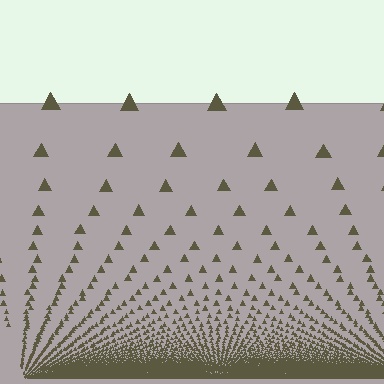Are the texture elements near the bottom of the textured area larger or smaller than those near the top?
Smaller. The gradient is inverted — elements near the bottom are smaller and denser.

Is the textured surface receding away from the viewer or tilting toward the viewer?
The surface appears to tilt toward the viewer. Texture elements get larger and sparser toward the top.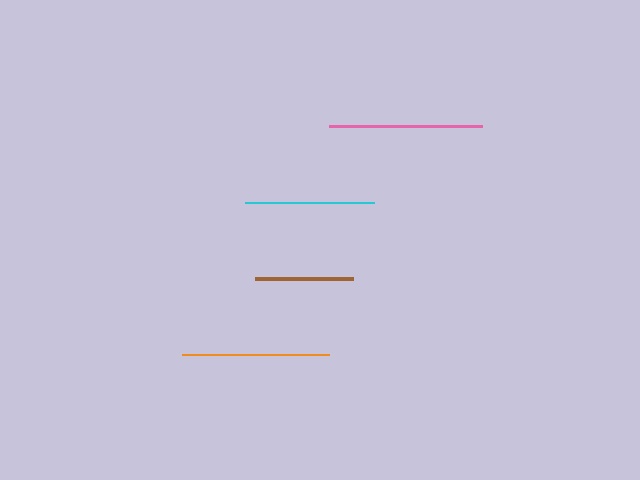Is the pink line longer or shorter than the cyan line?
The pink line is longer than the cyan line.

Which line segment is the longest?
The pink line is the longest at approximately 153 pixels.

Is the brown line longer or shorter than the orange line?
The orange line is longer than the brown line.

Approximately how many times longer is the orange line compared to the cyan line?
The orange line is approximately 1.1 times the length of the cyan line.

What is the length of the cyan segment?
The cyan segment is approximately 129 pixels long.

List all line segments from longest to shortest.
From longest to shortest: pink, orange, cyan, brown.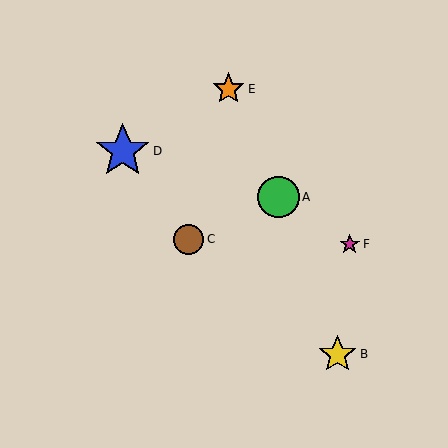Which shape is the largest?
The blue star (labeled D) is the largest.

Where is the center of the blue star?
The center of the blue star is at (123, 151).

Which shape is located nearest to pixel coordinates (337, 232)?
The magenta star (labeled F) at (350, 244) is nearest to that location.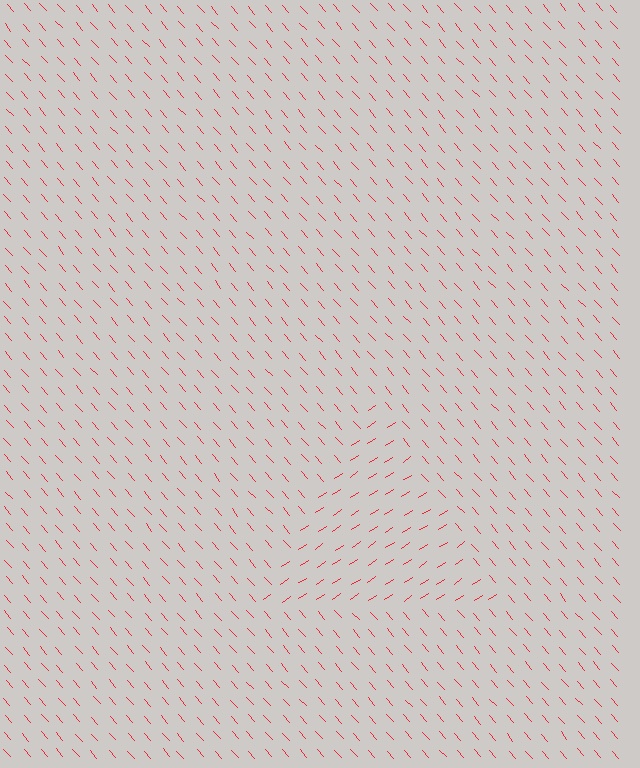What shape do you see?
I see a triangle.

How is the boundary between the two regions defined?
The boundary is defined purely by a change in line orientation (approximately 82 degrees difference). All lines are the same color and thickness.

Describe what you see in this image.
The image is filled with small red line segments. A triangle region in the image has lines oriented differently from the surrounding lines, creating a visible texture boundary.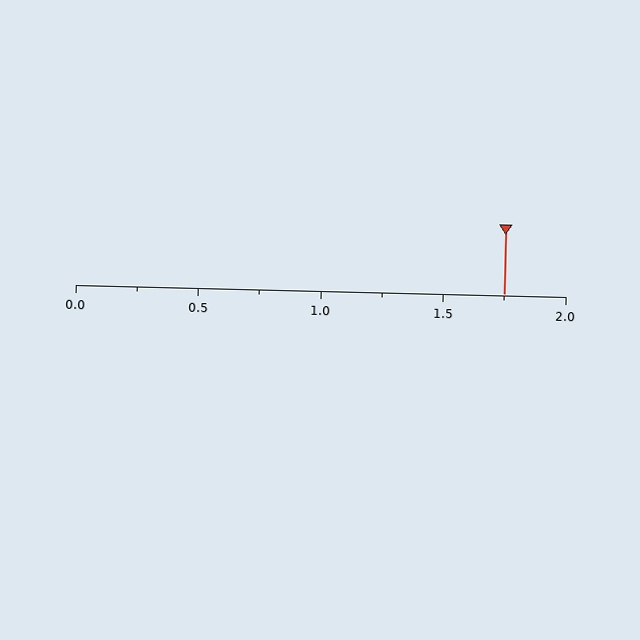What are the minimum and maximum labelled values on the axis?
The axis runs from 0.0 to 2.0.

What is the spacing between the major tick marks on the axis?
The major ticks are spaced 0.5 apart.